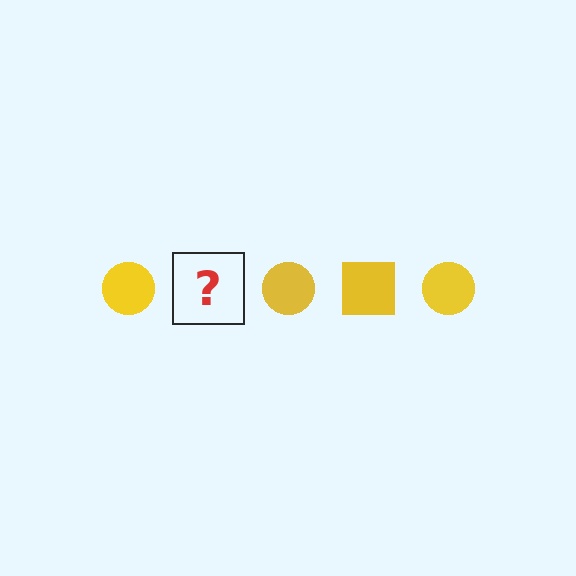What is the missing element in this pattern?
The missing element is a yellow square.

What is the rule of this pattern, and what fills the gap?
The rule is that the pattern cycles through circle, square shapes in yellow. The gap should be filled with a yellow square.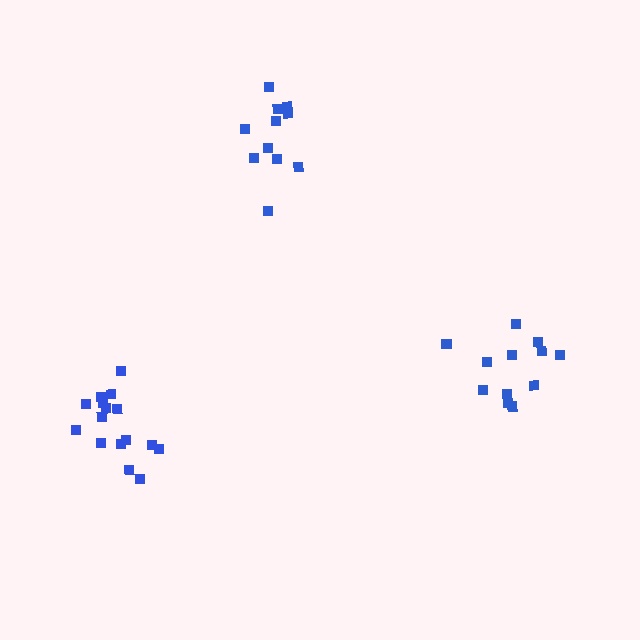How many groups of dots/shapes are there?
There are 3 groups.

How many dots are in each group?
Group 1: 16 dots, Group 2: 11 dots, Group 3: 12 dots (39 total).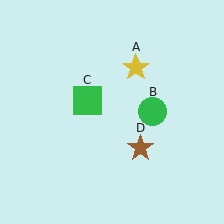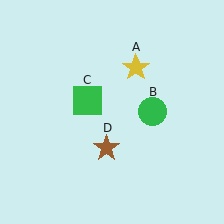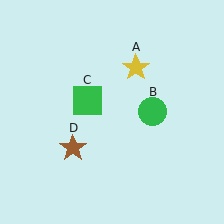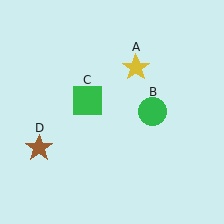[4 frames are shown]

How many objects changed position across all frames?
1 object changed position: brown star (object D).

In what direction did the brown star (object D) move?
The brown star (object D) moved left.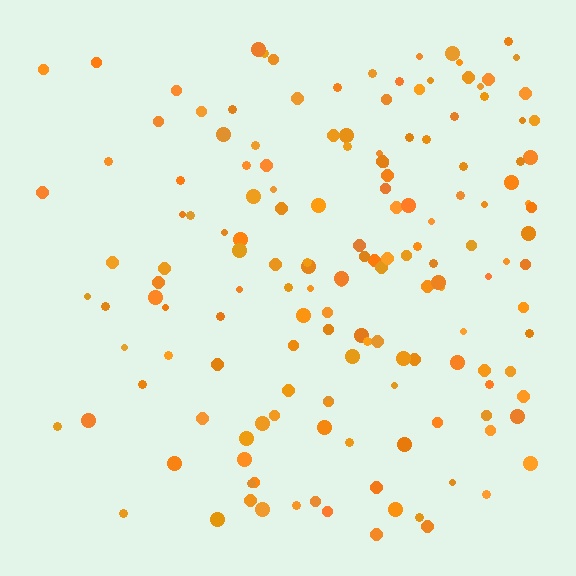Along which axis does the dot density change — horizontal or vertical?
Horizontal.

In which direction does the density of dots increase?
From left to right, with the right side densest.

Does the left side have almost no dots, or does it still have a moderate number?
Still a moderate number, just noticeably fewer than the right.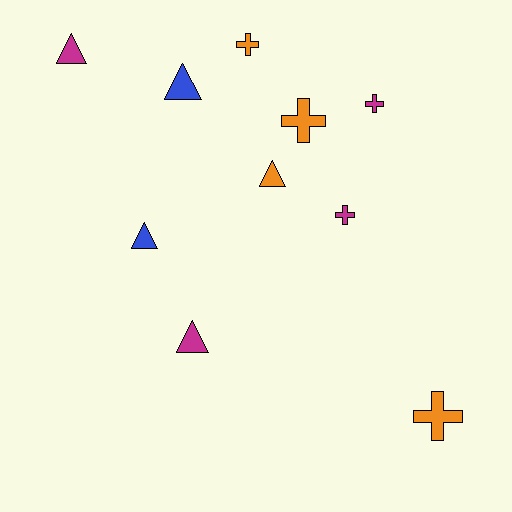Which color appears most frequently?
Orange, with 4 objects.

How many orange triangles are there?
There is 1 orange triangle.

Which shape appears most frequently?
Triangle, with 5 objects.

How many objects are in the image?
There are 10 objects.